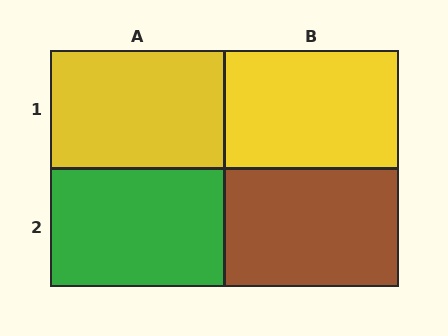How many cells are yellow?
2 cells are yellow.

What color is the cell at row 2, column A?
Green.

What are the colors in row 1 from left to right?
Yellow, yellow.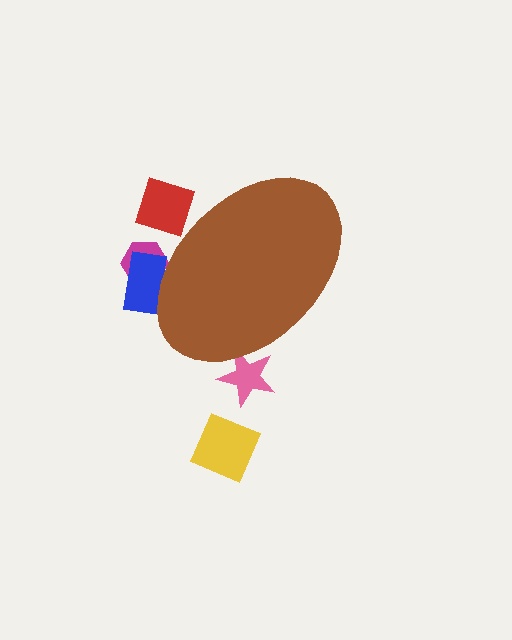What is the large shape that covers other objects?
A brown ellipse.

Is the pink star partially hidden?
Yes, the pink star is partially hidden behind the brown ellipse.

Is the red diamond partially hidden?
Yes, the red diamond is partially hidden behind the brown ellipse.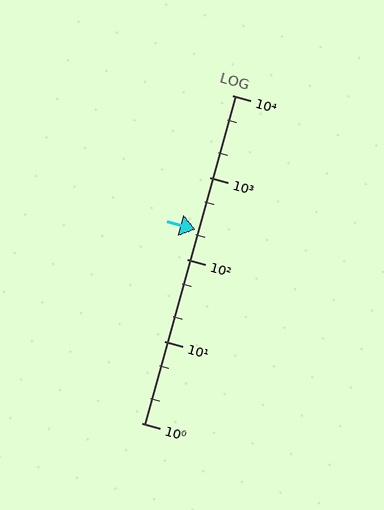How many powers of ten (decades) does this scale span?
The scale spans 4 decades, from 1 to 10000.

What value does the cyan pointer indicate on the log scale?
The pointer indicates approximately 230.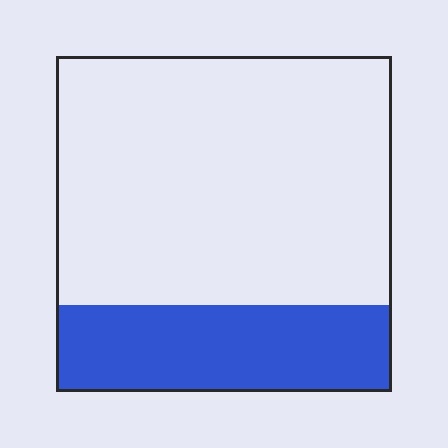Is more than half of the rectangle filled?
No.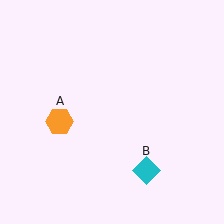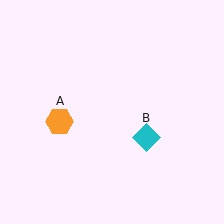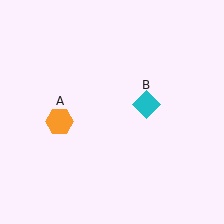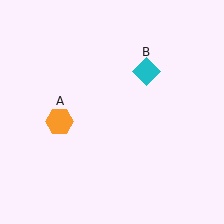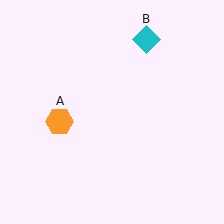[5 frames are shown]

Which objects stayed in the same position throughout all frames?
Orange hexagon (object A) remained stationary.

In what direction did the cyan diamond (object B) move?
The cyan diamond (object B) moved up.